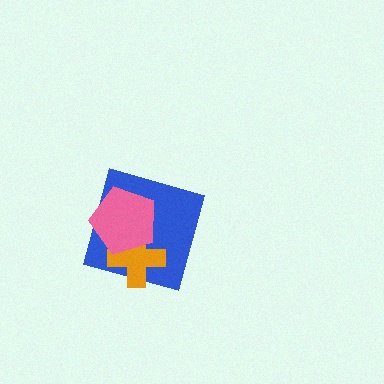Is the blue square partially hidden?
Yes, it is partially covered by another shape.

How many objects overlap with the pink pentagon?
2 objects overlap with the pink pentagon.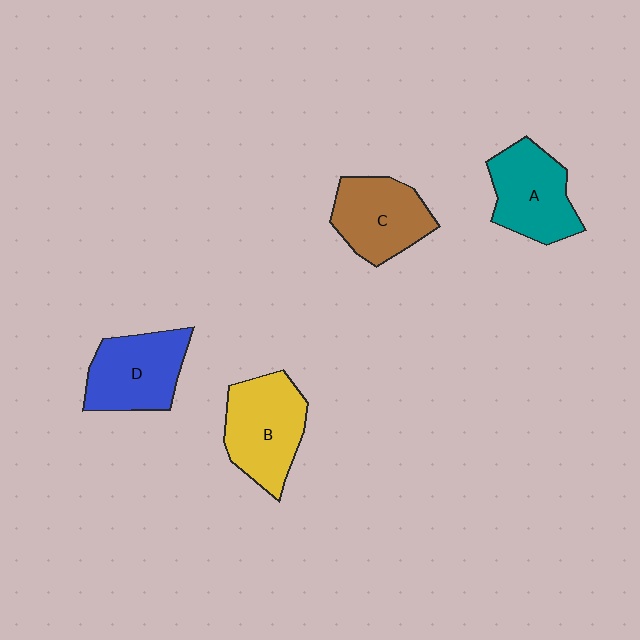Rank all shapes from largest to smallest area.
From largest to smallest: B (yellow), D (blue), A (teal), C (brown).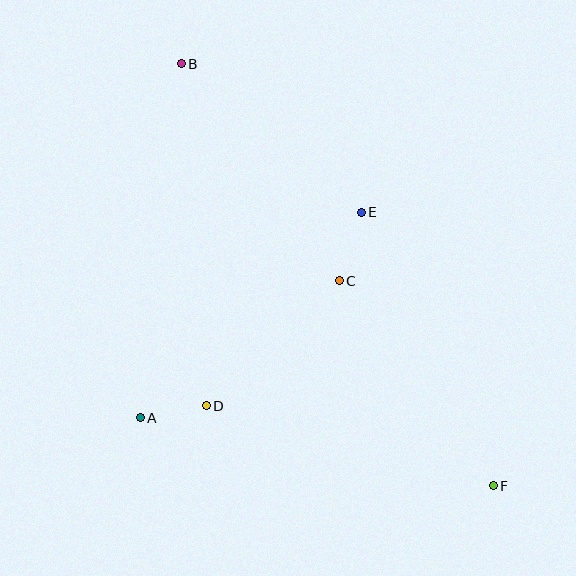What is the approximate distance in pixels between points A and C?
The distance between A and C is approximately 241 pixels.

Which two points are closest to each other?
Points A and D are closest to each other.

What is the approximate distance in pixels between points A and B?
The distance between A and B is approximately 356 pixels.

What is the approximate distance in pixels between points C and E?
The distance between C and E is approximately 72 pixels.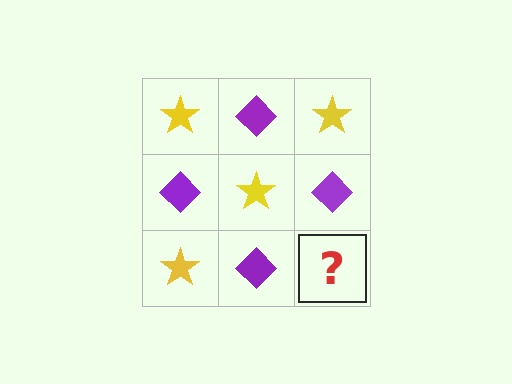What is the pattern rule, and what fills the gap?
The rule is that it alternates yellow star and purple diamond in a checkerboard pattern. The gap should be filled with a yellow star.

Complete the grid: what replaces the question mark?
The question mark should be replaced with a yellow star.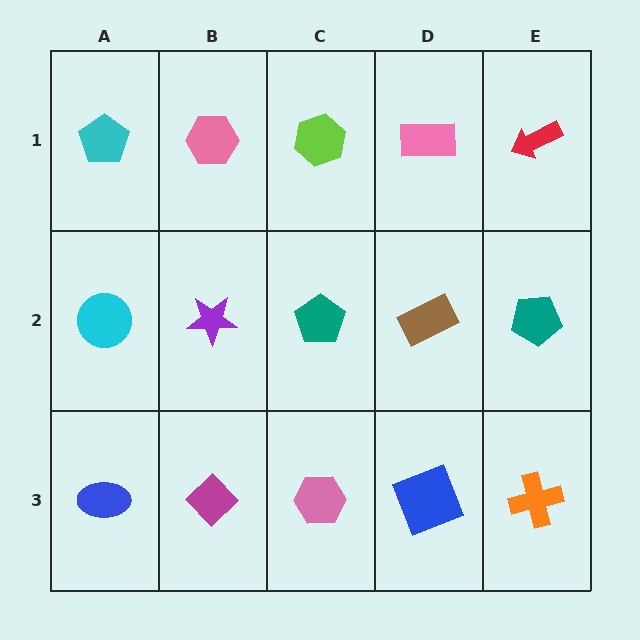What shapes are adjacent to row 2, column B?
A pink hexagon (row 1, column B), a magenta diamond (row 3, column B), a cyan circle (row 2, column A), a teal pentagon (row 2, column C).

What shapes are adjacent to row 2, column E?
A red arrow (row 1, column E), an orange cross (row 3, column E), a brown rectangle (row 2, column D).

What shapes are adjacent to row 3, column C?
A teal pentagon (row 2, column C), a magenta diamond (row 3, column B), a blue square (row 3, column D).